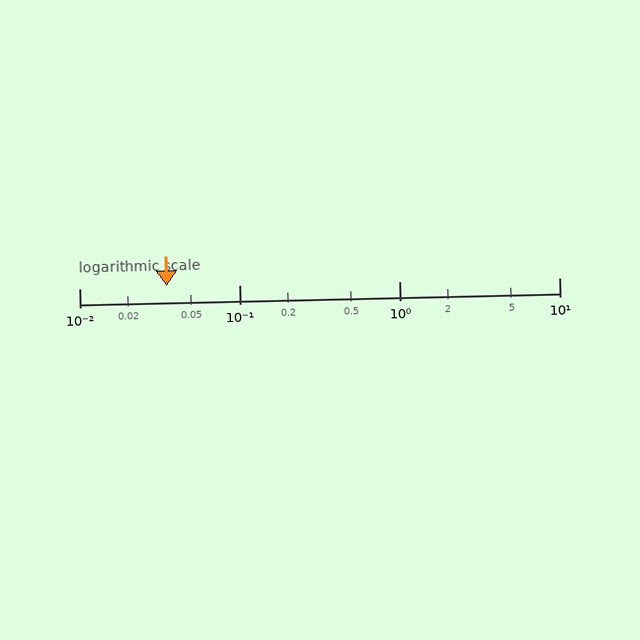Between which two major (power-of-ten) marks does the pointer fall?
The pointer is between 0.01 and 0.1.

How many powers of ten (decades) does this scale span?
The scale spans 3 decades, from 0.01 to 10.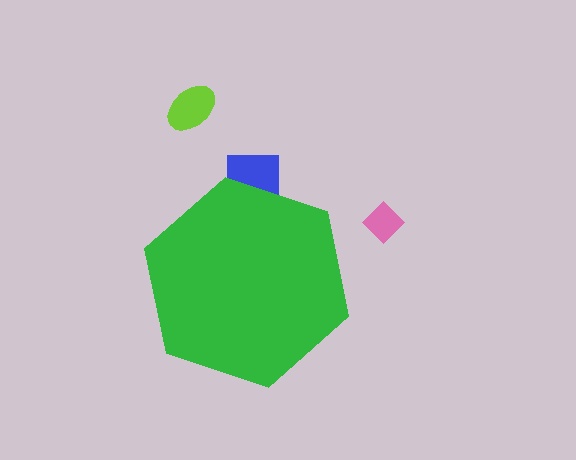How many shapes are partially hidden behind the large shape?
1 shape is partially hidden.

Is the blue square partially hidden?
Yes, the blue square is partially hidden behind the green hexagon.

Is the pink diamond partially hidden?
No, the pink diamond is fully visible.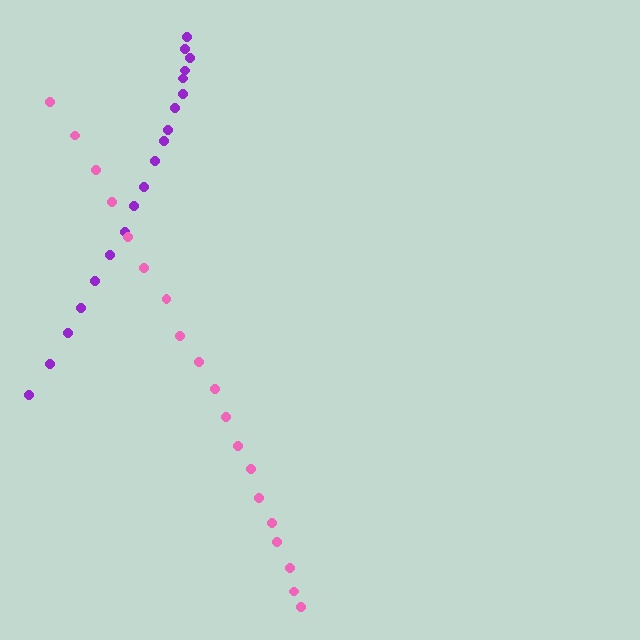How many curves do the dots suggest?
There are 2 distinct paths.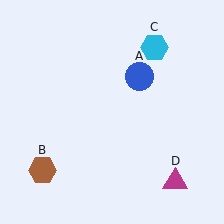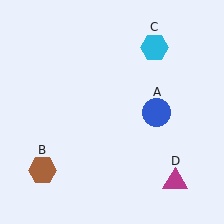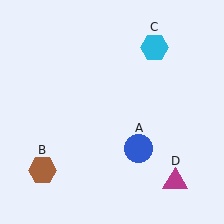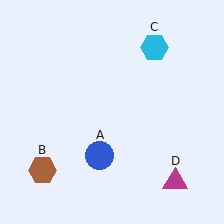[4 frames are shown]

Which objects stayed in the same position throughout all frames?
Brown hexagon (object B) and cyan hexagon (object C) and magenta triangle (object D) remained stationary.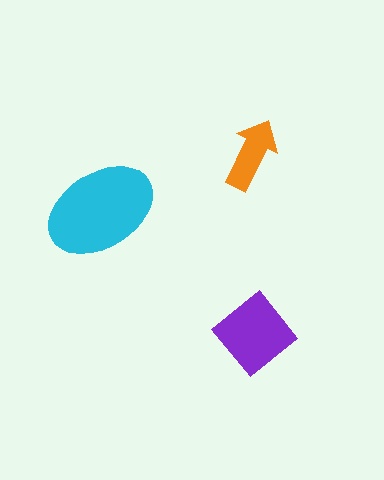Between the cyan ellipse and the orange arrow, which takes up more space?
The cyan ellipse.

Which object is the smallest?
The orange arrow.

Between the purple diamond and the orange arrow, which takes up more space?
The purple diamond.